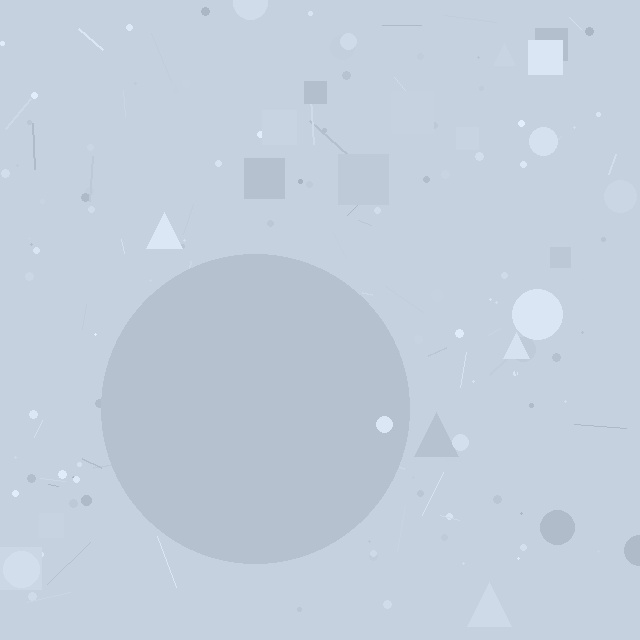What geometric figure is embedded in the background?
A circle is embedded in the background.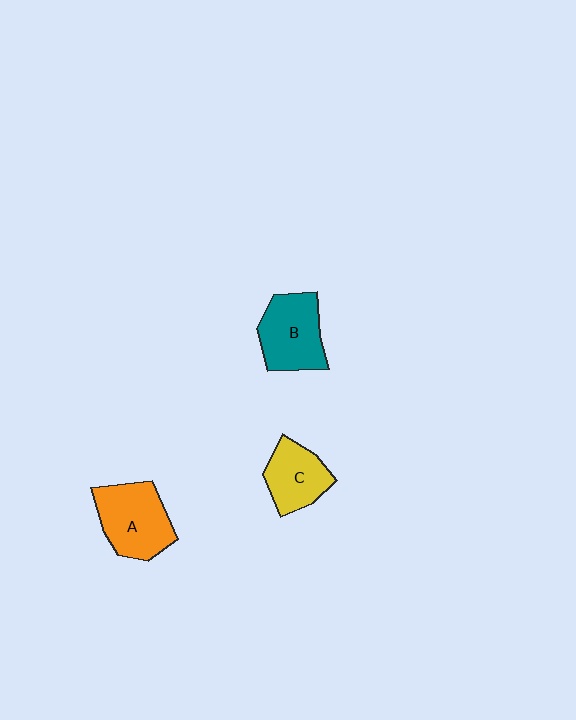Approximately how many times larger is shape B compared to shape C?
Approximately 1.2 times.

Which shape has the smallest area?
Shape C (yellow).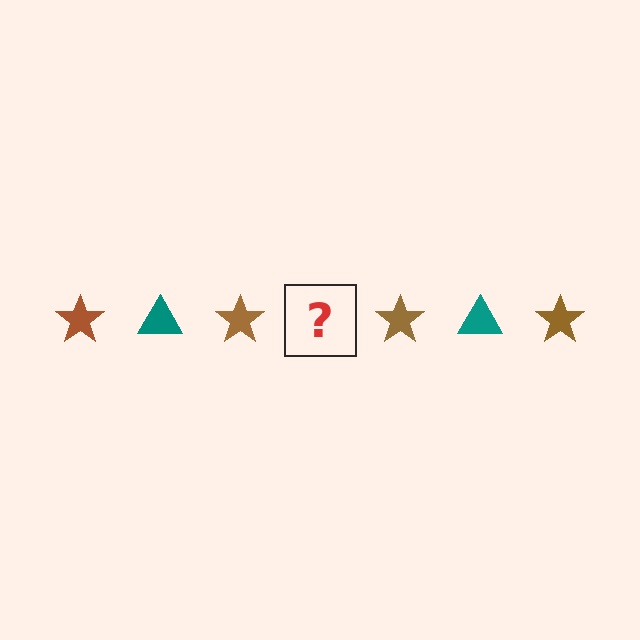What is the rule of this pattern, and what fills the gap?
The rule is that the pattern alternates between brown star and teal triangle. The gap should be filled with a teal triangle.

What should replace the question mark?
The question mark should be replaced with a teal triangle.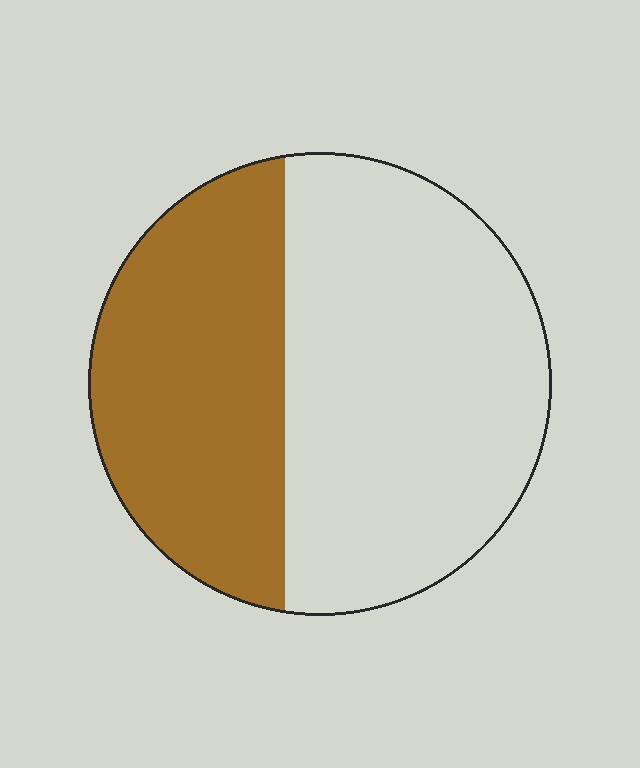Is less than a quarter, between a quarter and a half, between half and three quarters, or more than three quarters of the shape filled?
Between a quarter and a half.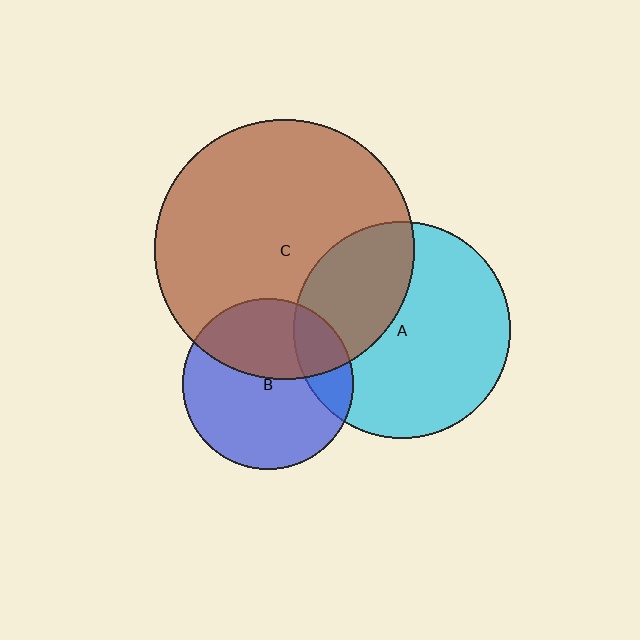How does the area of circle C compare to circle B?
Approximately 2.3 times.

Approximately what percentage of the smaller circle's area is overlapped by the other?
Approximately 40%.